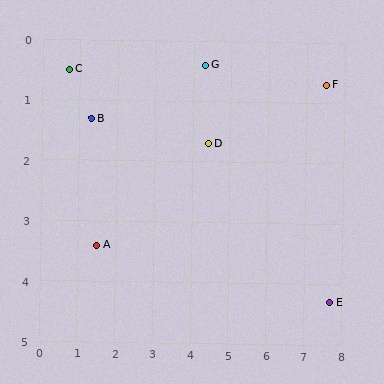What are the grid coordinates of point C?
Point C is at approximately (0.7, 0.5).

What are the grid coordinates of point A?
Point A is at approximately (1.5, 3.4).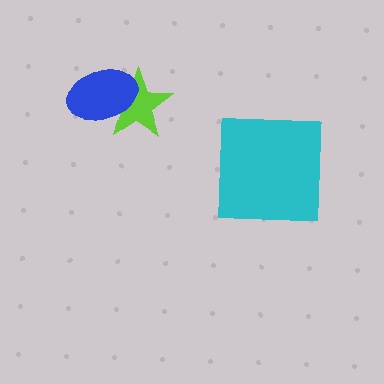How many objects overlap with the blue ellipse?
1 object overlaps with the blue ellipse.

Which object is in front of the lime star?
The blue ellipse is in front of the lime star.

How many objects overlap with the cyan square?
0 objects overlap with the cyan square.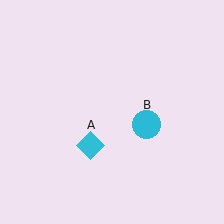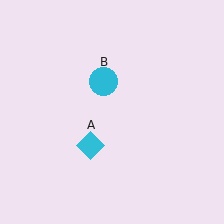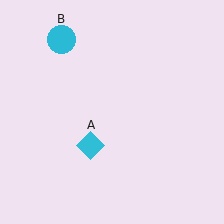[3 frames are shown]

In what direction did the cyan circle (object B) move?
The cyan circle (object B) moved up and to the left.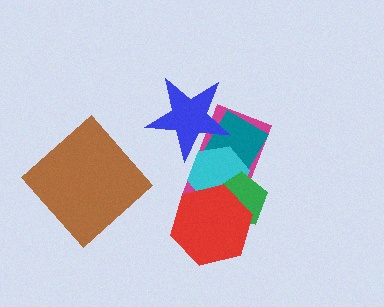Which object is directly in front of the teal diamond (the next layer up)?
The cyan hexagon is directly in front of the teal diamond.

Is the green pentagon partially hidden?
Yes, it is partially covered by another shape.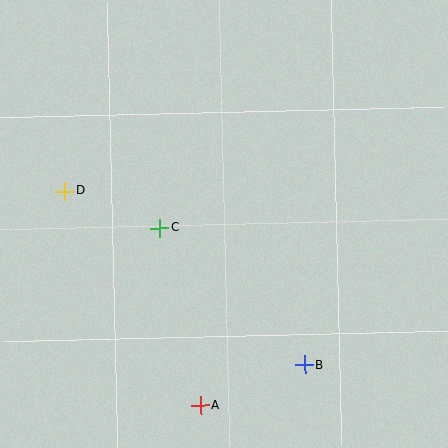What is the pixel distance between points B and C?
The distance between B and C is 199 pixels.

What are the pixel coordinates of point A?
Point A is at (200, 405).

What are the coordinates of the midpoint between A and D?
The midpoint between A and D is at (133, 298).